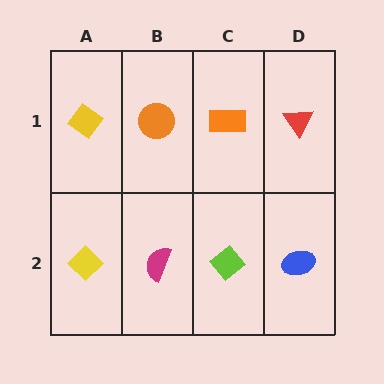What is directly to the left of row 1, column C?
An orange circle.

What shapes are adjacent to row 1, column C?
A lime diamond (row 2, column C), an orange circle (row 1, column B), a red triangle (row 1, column D).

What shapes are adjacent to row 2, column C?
An orange rectangle (row 1, column C), a magenta semicircle (row 2, column B), a blue ellipse (row 2, column D).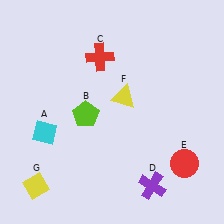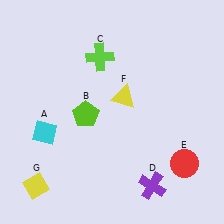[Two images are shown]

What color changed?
The cross (C) changed from red in Image 1 to lime in Image 2.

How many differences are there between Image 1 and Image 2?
There is 1 difference between the two images.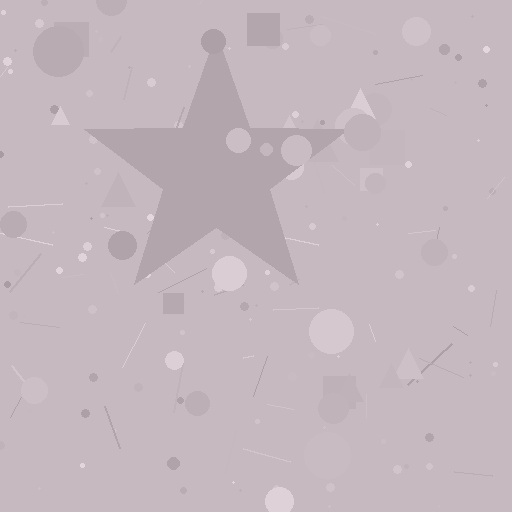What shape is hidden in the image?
A star is hidden in the image.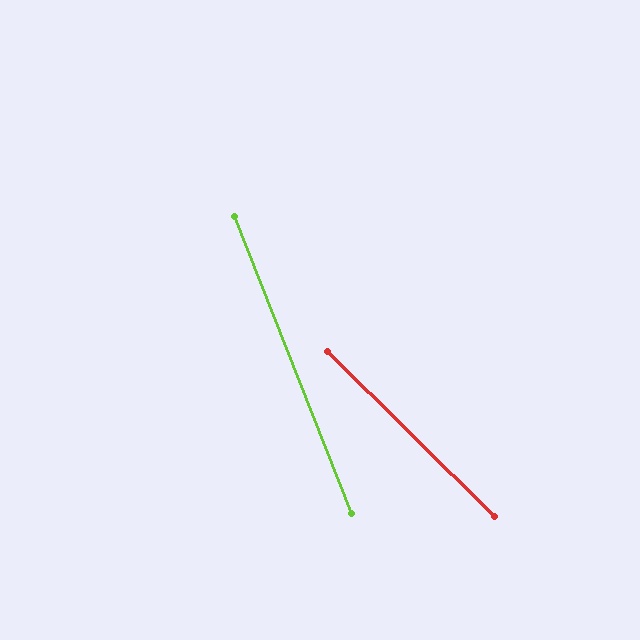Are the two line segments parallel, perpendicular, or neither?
Neither parallel nor perpendicular — they differ by about 24°.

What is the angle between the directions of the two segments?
Approximately 24 degrees.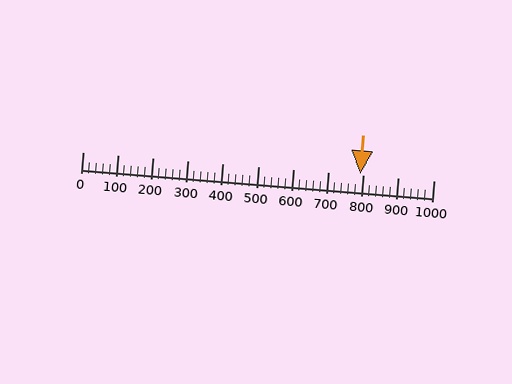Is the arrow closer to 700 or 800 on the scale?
The arrow is closer to 800.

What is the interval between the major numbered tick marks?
The major tick marks are spaced 100 units apart.